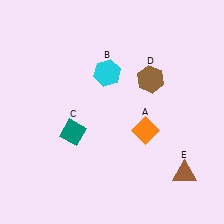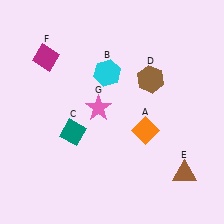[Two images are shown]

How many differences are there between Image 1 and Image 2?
There are 2 differences between the two images.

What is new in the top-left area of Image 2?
A magenta diamond (F) was added in the top-left area of Image 2.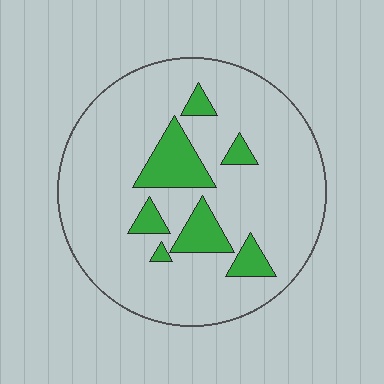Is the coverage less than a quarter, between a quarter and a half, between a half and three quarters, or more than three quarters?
Less than a quarter.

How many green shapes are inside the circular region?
7.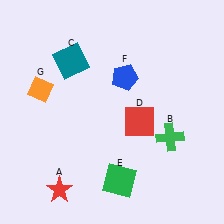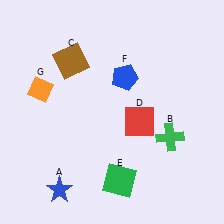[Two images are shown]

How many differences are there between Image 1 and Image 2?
There are 2 differences between the two images.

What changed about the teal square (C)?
In Image 1, C is teal. In Image 2, it changed to brown.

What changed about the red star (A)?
In Image 1, A is red. In Image 2, it changed to blue.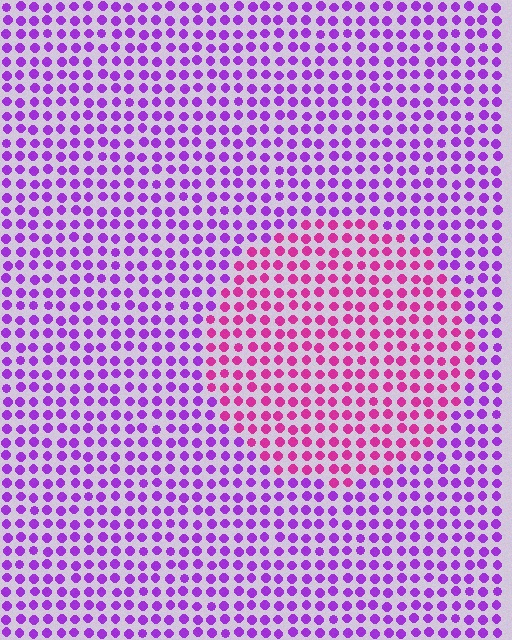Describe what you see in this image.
The image is filled with small purple elements in a uniform arrangement. A circle-shaped region is visible where the elements are tinted to a slightly different hue, forming a subtle color boundary.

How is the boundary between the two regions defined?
The boundary is defined purely by a slight shift in hue (about 40 degrees). Spacing, size, and orientation are identical on both sides.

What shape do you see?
I see a circle.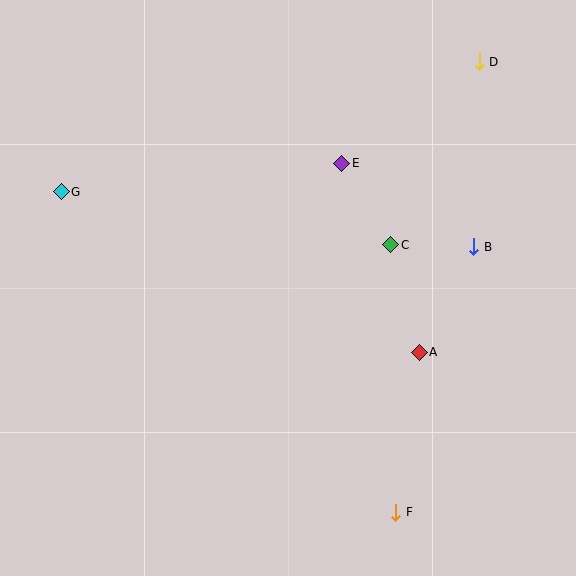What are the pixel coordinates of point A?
Point A is at (419, 352).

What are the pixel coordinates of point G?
Point G is at (61, 192).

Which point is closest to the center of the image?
Point C at (391, 245) is closest to the center.